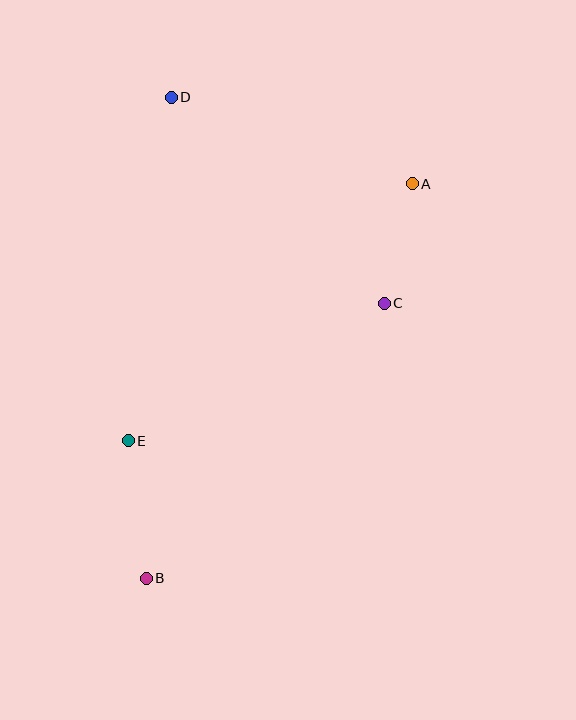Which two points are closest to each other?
Points A and C are closest to each other.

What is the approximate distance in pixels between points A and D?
The distance between A and D is approximately 256 pixels.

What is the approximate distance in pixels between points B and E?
The distance between B and E is approximately 139 pixels.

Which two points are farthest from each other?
Points B and D are farthest from each other.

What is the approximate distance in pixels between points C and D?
The distance between C and D is approximately 296 pixels.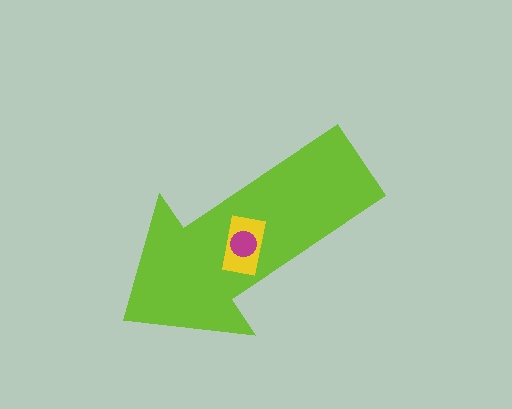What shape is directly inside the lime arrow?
The yellow rectangle.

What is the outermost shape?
The lime arrow.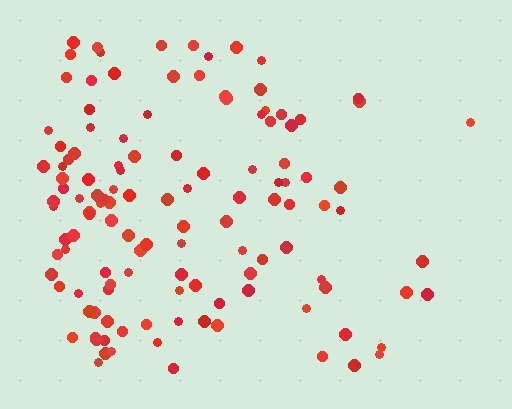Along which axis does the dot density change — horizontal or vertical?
Horizontal.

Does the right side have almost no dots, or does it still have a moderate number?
Still a moderate number, just noticeably fewer than the left.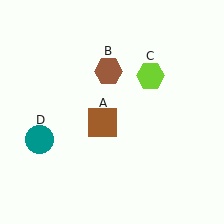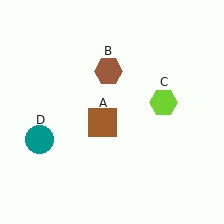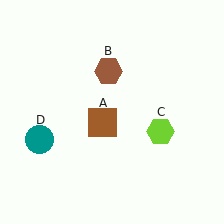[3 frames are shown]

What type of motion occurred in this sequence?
The lime hexagon (object C) rotated clockwise around the center of the scene.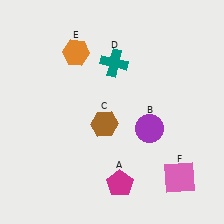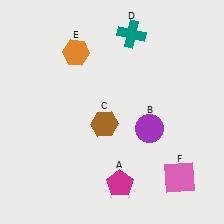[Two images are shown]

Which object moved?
The teal cross (D) moved up.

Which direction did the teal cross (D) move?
The teal cross (D) moved up.